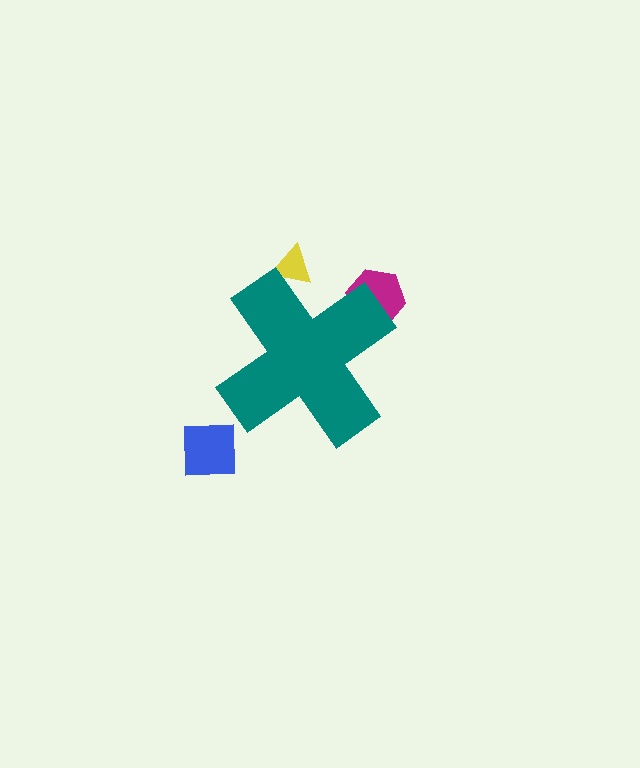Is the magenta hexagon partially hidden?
Yes, the magenta hexagon is partially hidden behind the teal cross.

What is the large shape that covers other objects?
A teal cross.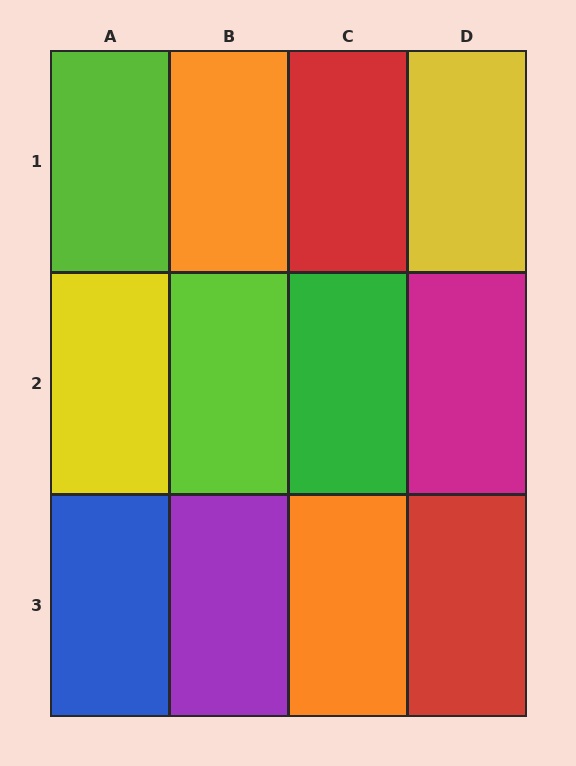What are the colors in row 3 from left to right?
Blue, purple, orange, red.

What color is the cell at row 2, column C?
Green.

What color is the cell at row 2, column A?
Yellow.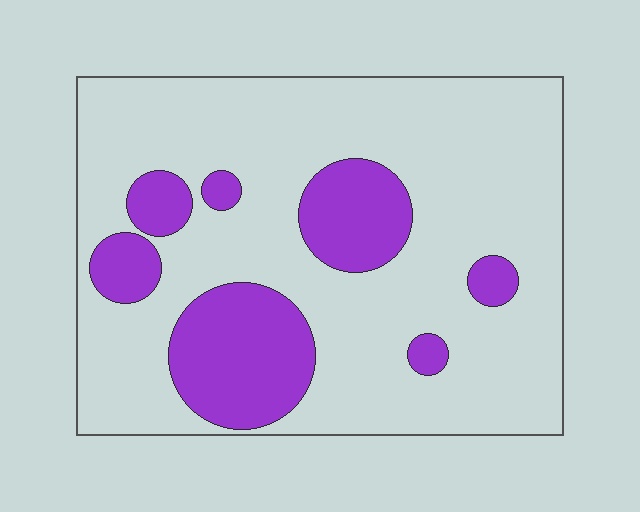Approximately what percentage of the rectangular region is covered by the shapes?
Approximately 25%.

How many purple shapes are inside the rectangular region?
7.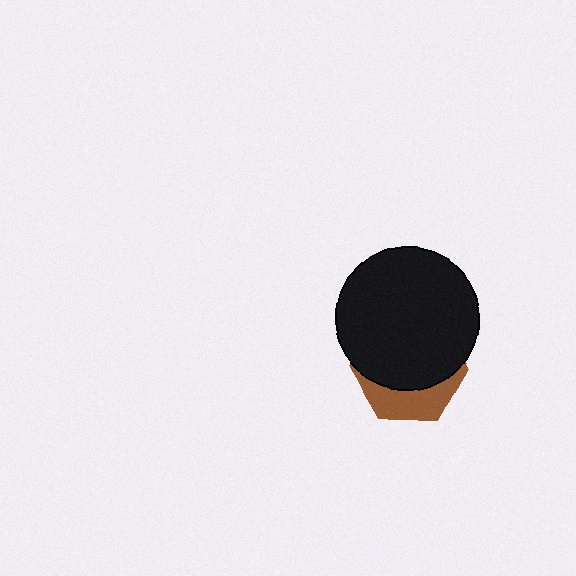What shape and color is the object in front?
The object in front is a black circle.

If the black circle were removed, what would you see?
You would see the complete brown hexagon.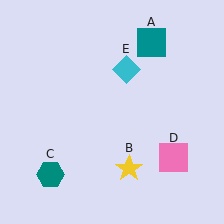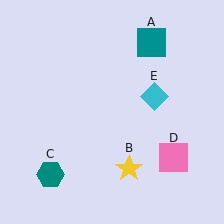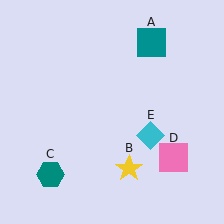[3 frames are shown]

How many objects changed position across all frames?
1 object changed position: cyan diamond (object E).